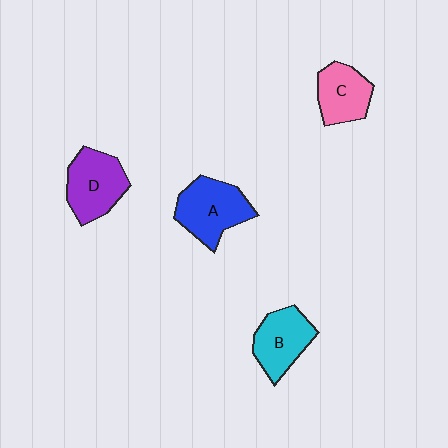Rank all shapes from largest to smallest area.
From largest to smallest: A (blue), D (purple), B (cyan), C (pink).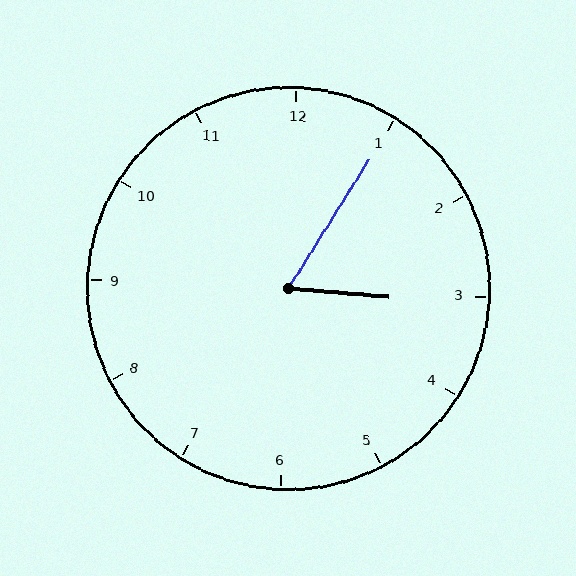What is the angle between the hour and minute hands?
Approximately 62 degrees.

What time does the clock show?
3:05.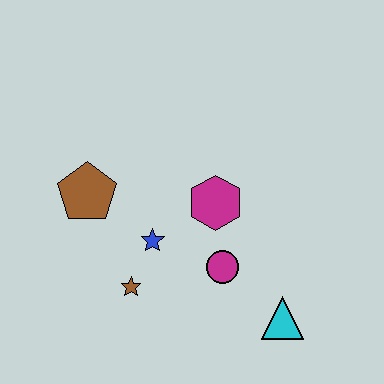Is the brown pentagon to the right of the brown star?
No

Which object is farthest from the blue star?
The cyan triangle is farthest from the blue star.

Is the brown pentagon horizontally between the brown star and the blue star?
No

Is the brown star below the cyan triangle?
No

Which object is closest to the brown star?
The blue star is closest to the brown star.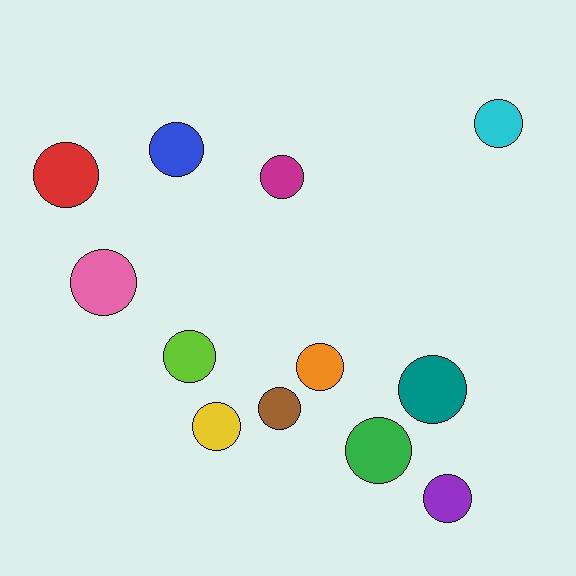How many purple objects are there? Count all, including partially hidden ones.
There is 1 purple object.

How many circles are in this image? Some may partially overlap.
There are 12 circles.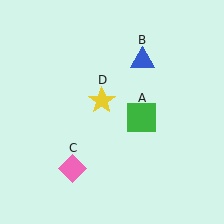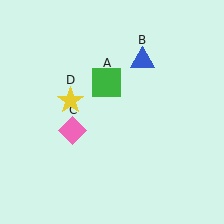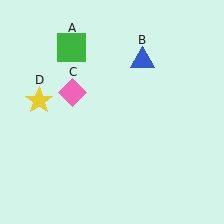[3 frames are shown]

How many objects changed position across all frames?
3 objects changed position: green square (object A), pink diamond (object C), yellow star (object D).